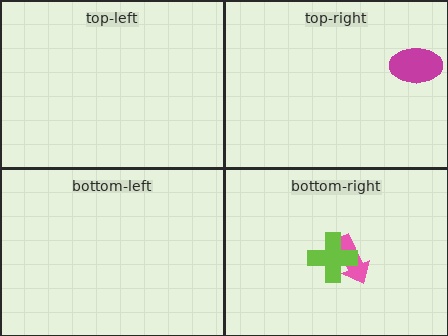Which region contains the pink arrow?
The bottom-right region.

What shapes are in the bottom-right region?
The pink arrow, the lime cross.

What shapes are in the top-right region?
The magenta ellipse.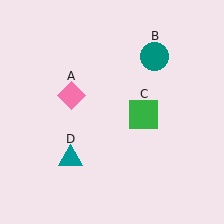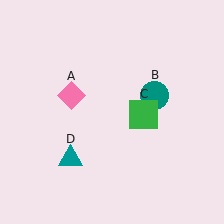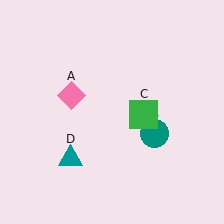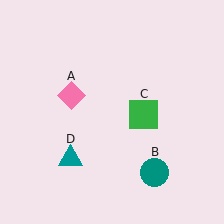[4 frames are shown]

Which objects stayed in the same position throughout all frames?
Pink diamond (object A) and green square (object C) and teal triangle (object D) remained stationary.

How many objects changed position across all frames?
1 object changed position: teal circle (object B).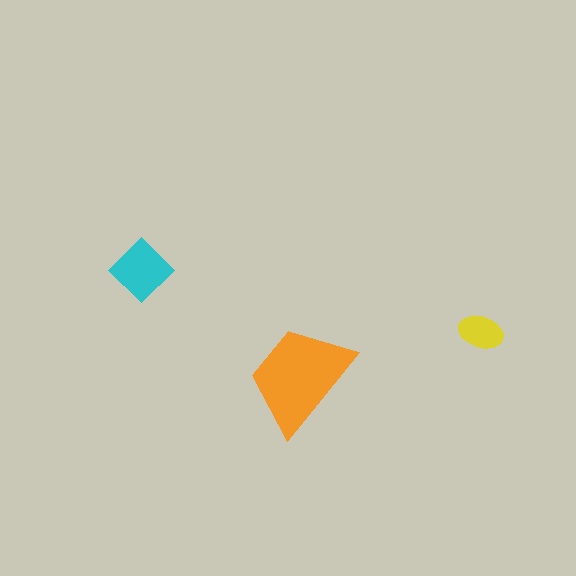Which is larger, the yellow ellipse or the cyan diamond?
The cyan diamond.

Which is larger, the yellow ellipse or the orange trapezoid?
The orange trapezoid.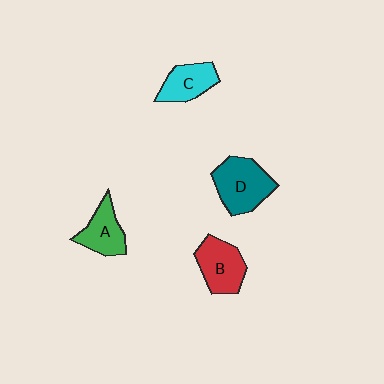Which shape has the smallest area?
Shape C (cyan).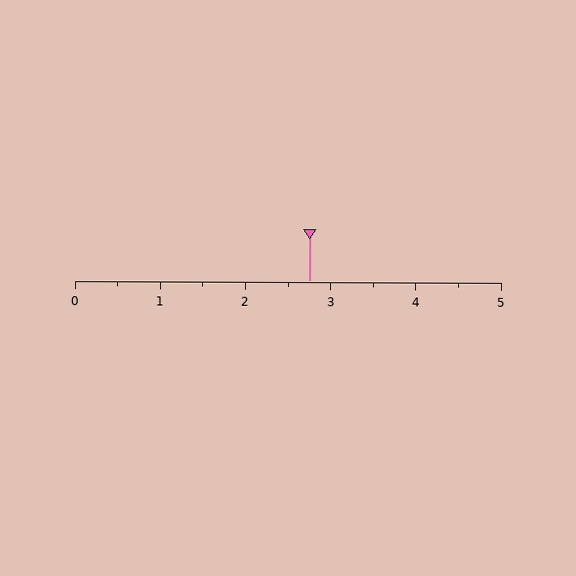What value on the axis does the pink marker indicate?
The marker indicates approximately 2.8.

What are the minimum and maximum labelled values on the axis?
The axis runs from 0 to 5.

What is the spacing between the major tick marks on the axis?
The major ticks are spaced 1 apart.